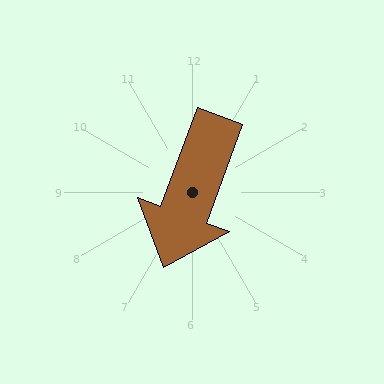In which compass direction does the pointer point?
South.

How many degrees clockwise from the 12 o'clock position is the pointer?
Approximately 200 degrees.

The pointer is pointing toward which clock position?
Roughly 7 o'clock.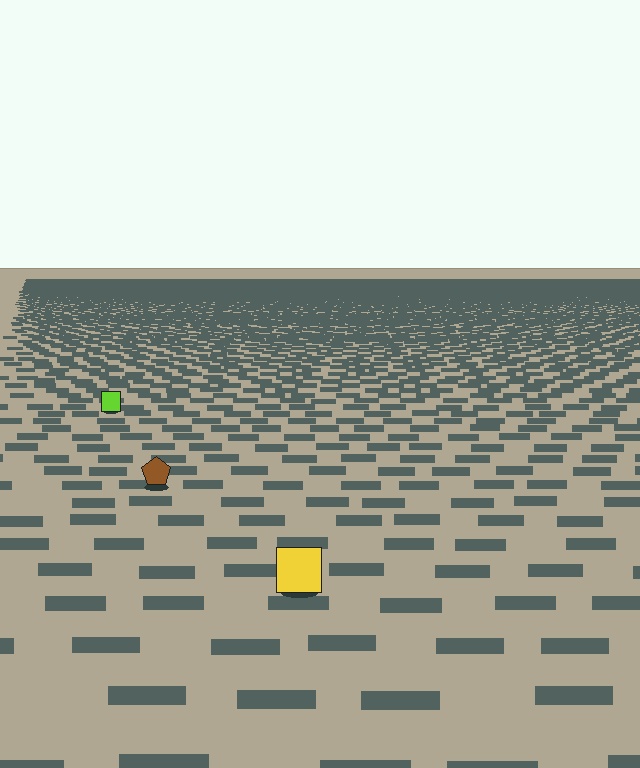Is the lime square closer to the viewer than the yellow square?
No. The yellow square is closer — you can tell from the texture gradient: the ground texture is coarser near it.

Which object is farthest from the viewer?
The lime square is farthest from the viewer. It appears smaller and the ground texture around it is denser.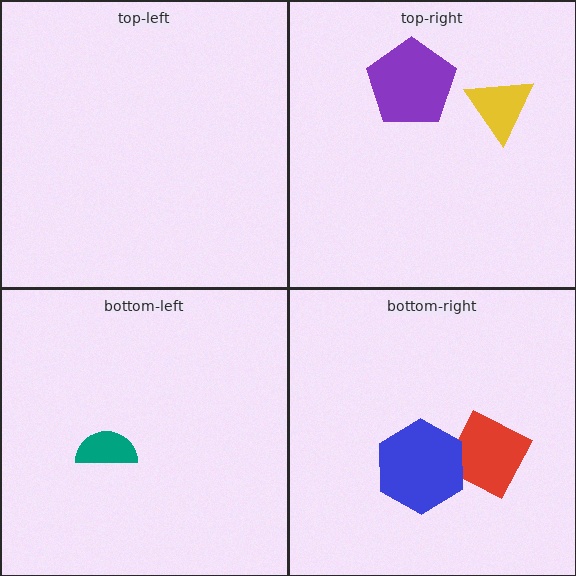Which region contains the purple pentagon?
The top-right region.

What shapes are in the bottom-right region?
The red square, the blue hexagon.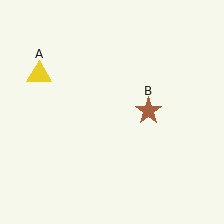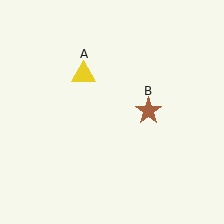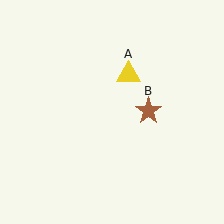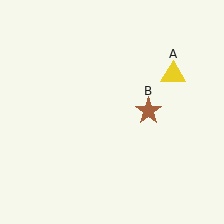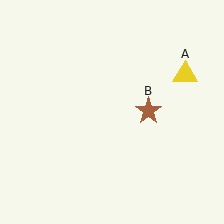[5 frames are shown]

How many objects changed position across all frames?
1 object changed position: yellow triangle (object A).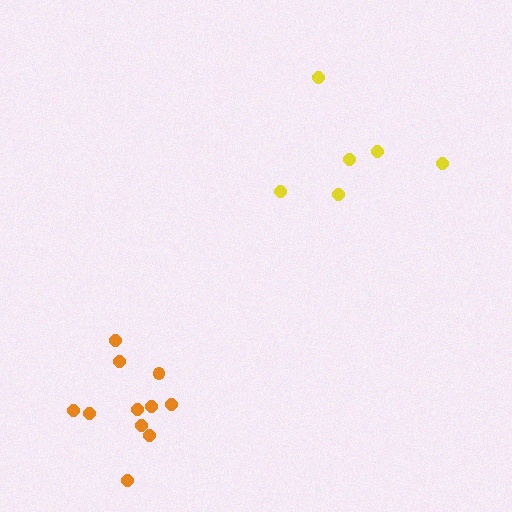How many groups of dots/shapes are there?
There are 2 groups.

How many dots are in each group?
Group 1: 11 dots, Group 2: 6 dots (17 total).